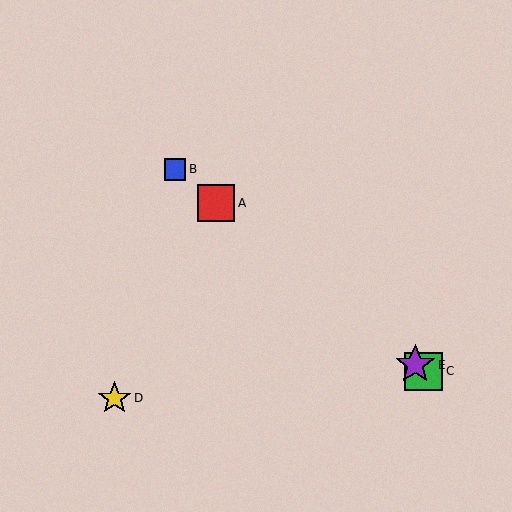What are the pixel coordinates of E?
Object E is at (415, 365).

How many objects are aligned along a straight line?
4 objects (A, B, C, E) are aligned along a straight line.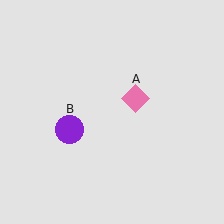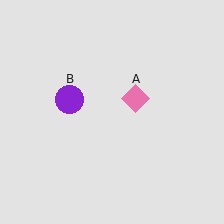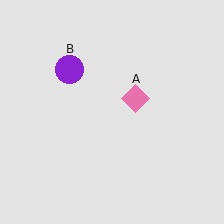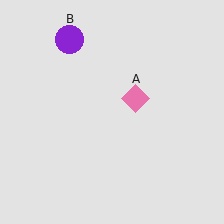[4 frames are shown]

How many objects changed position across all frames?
1 object changed position: purple circle (object B).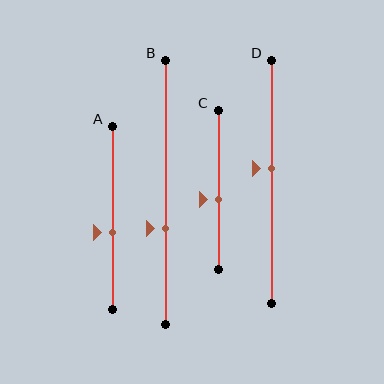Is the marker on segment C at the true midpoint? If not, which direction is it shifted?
No, the marker on segment C is shifted downward by about 6% of the segment length.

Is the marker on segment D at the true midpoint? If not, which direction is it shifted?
No, the marker on segment D is shifted upward by about 5% of the segment length.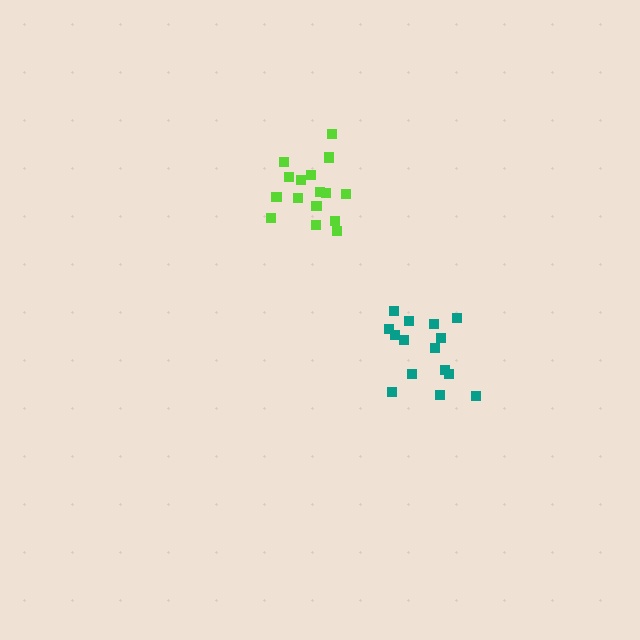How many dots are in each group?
Group 1: 16 dots, Group 2: 15 dots (31 total).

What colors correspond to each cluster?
The clusters are colored: lime, teal.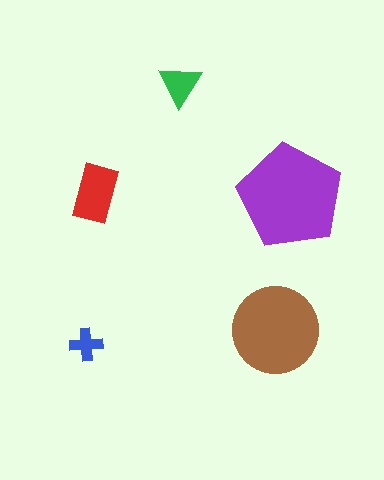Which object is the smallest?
The blue cross.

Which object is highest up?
The green triangle is topmost.